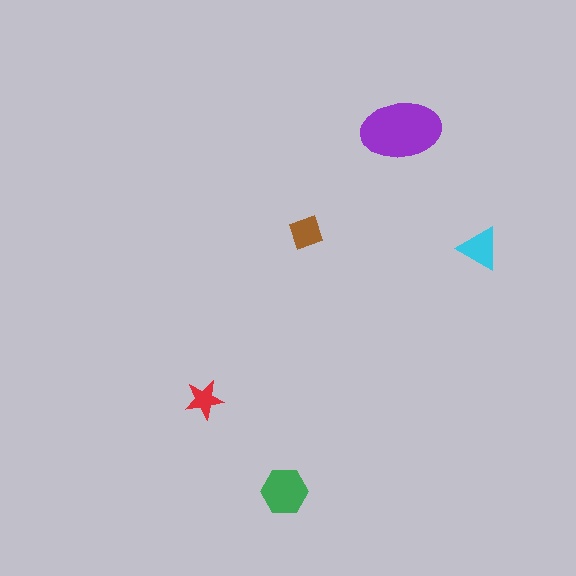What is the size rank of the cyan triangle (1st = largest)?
3rd.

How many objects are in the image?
There are 5 objects in the image.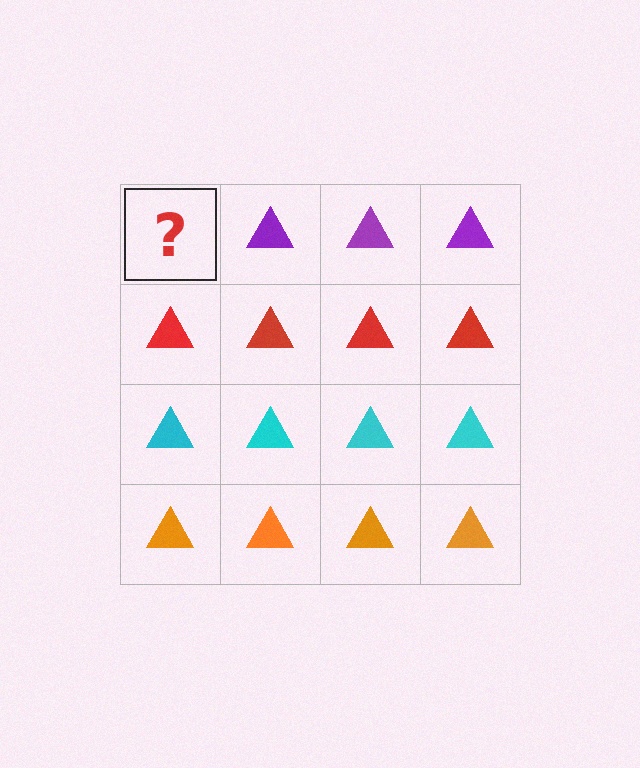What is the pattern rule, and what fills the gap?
The rule is that each row has a consistent color. The gap should be filled with a purple triangle.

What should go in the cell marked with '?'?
The missing cell should contain a purple triangle.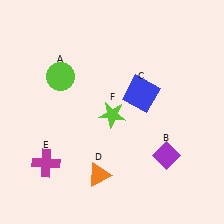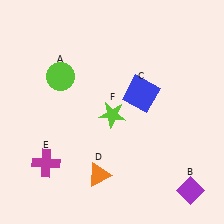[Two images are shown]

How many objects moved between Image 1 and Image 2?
1 object moved between the two images.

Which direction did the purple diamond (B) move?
The purple diamond (B) moved down.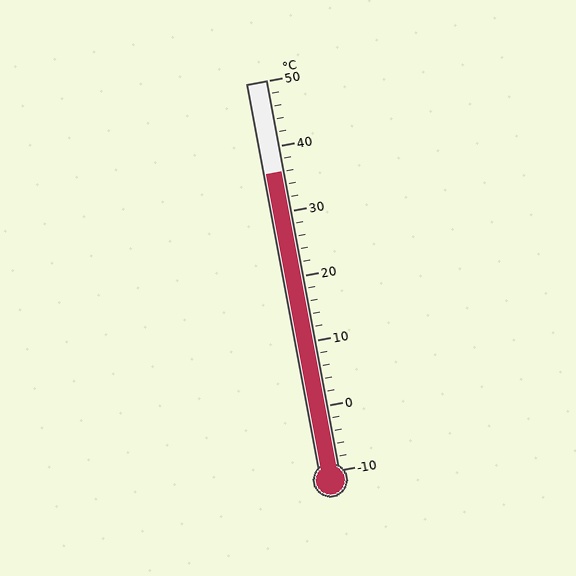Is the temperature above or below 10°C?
The temperature is above 10°C.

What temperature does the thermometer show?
The thermometer shows approximately 36°C.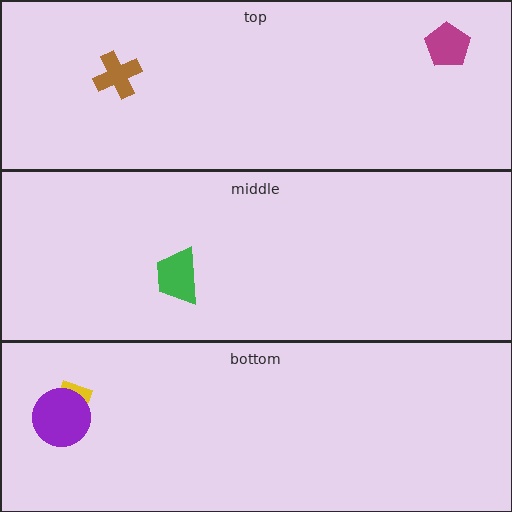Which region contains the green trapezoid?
The middle region.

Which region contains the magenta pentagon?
The top region.